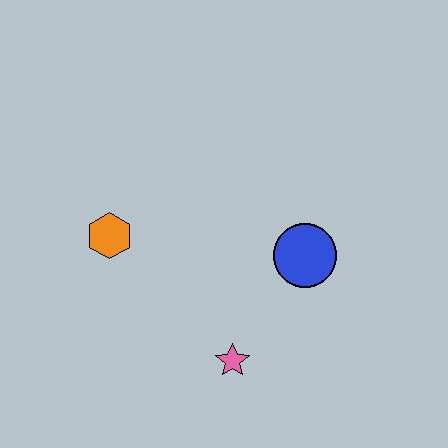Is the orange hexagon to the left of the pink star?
Yes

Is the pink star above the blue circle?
No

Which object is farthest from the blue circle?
The orange hexagon is farthest from the blue circle.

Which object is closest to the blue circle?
The pink star is closest to the blue circle.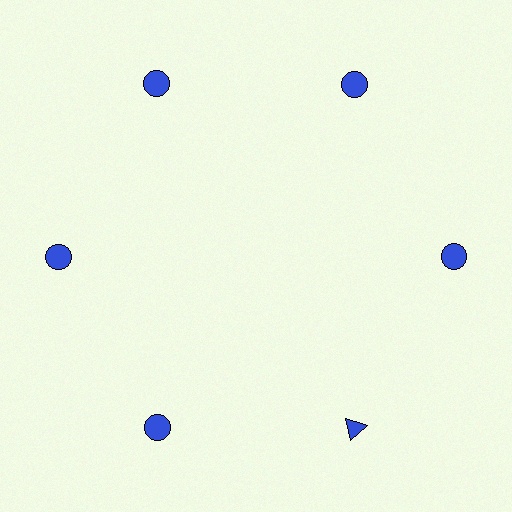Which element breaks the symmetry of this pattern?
The blue triangle at roughly the 5 o'clock position breaks the symmetry. All other shapes are blue circles.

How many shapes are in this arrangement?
There are 6 shapes arranged in a ring pattern.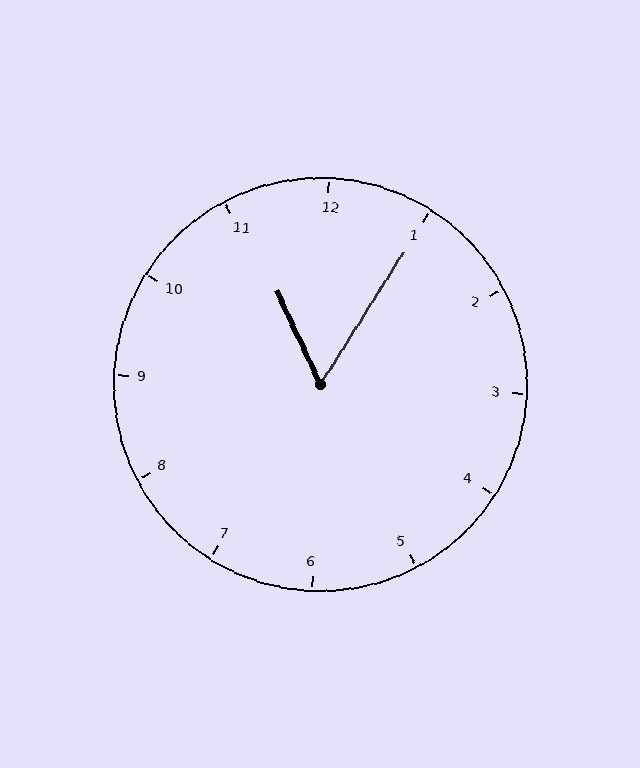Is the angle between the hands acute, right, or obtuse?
It is acute.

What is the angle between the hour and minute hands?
Approximately 58 degrees.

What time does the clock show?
11:05.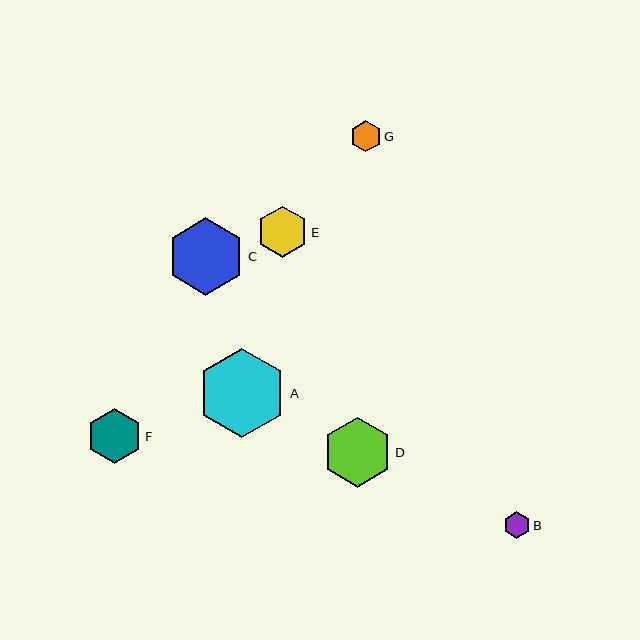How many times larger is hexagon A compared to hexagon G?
Hexagon A is approximately 2.9 times the size of hexagon G.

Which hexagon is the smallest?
Hexagon B is the smallest with a size of approximately 27 pixels.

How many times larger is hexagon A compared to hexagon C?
Hexagon A is approximately 1.2 times the size of hexagon C.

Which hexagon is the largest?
Hexagon A is the largest with a size of approximately 89 pixels.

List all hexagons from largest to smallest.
From largest to smallest: A, C, D, F, E, G, B.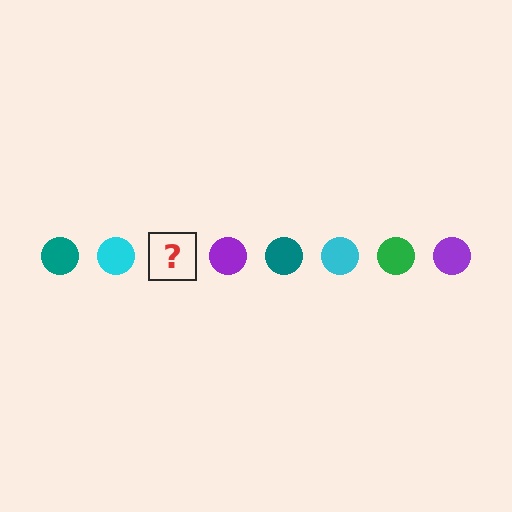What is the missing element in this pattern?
The missing element is a green circle.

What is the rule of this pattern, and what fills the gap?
The rule is that the pattern cycles through teal, cyan, green, purple circles. The gap should be filled with a green circle.